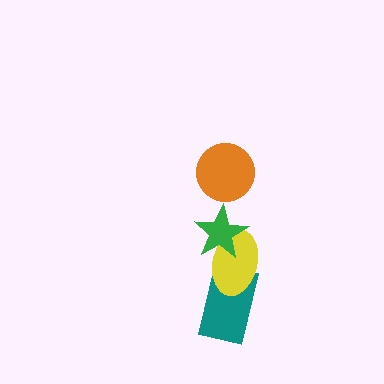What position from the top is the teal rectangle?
The teal rectangle is 4th from the top.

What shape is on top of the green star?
The orange circle is on top of the green star.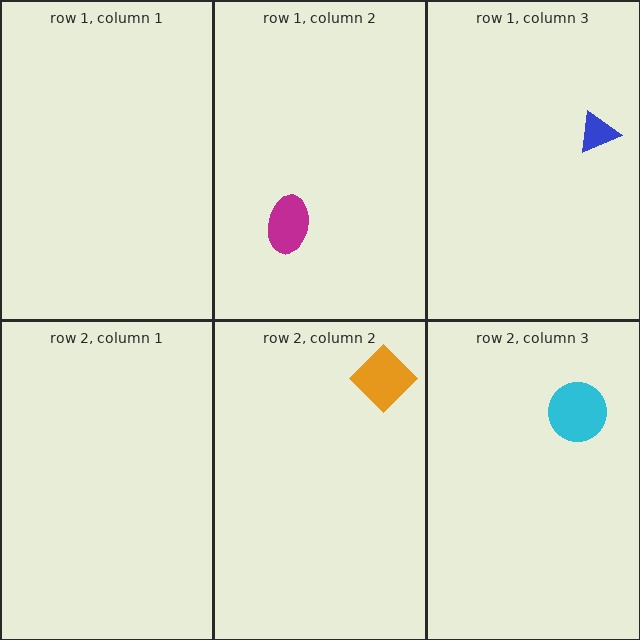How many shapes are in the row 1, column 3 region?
1.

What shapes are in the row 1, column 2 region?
The magenta ellipse.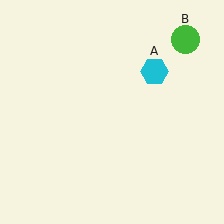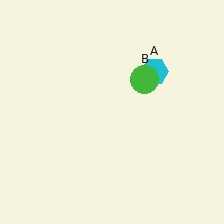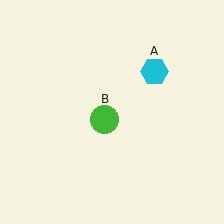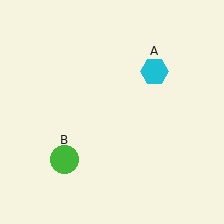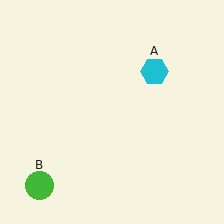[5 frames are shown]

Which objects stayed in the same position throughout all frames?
Cyan hexagon (object A) remained stationary.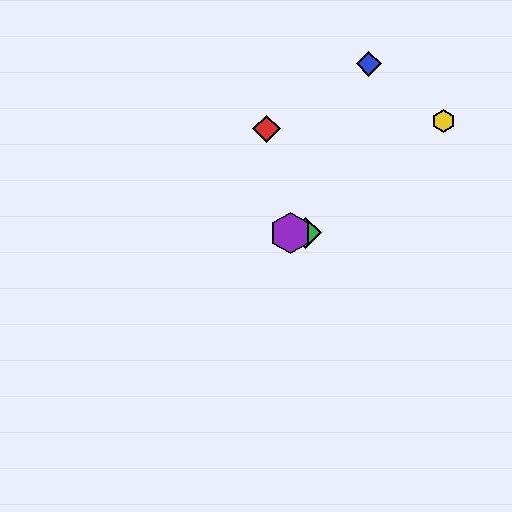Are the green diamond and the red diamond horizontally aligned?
No, the green diamond is at y≈233 and the red diamond is at y≈129.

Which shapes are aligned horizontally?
The green diamond, the purple hexagon are aligned horizontally.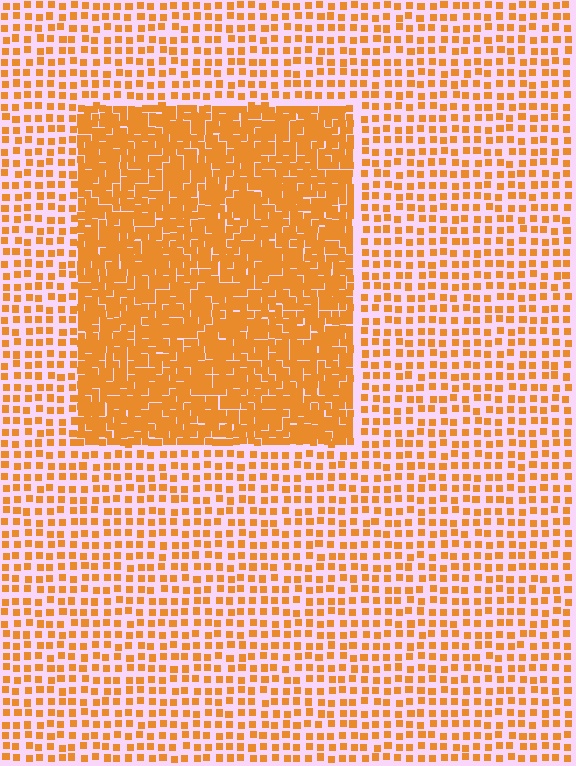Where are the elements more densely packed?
The elements are more densely packed inside the rectangle boundary.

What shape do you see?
I see a rectangle.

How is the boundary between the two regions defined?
The boundary is defined by a change in element density (approximately 2.5x ratio). All elements are the same color, size, and shape.